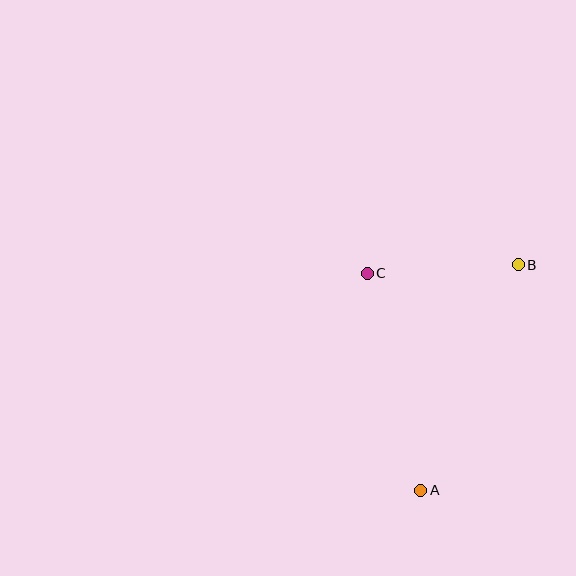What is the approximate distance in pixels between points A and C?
The distance between A and C is approximately 224 pixels.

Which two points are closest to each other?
Points B and C are closest to each other.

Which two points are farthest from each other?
Points A and B are farthest from each other.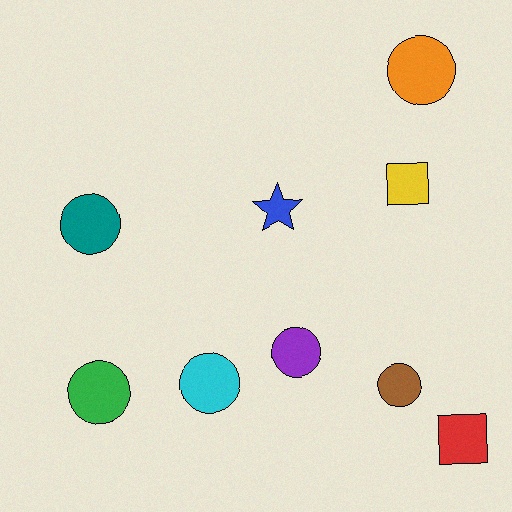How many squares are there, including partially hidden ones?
There are 2 squares.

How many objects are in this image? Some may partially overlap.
There are 9 objects.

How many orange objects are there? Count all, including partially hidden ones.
There is 1 orange object.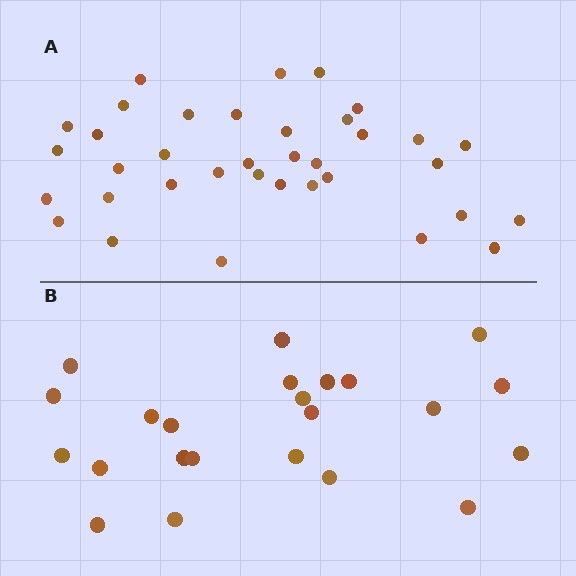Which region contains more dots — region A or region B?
Region A (the top region) has more dots.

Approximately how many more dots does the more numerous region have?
Region A has approximately 15 more dots than region B.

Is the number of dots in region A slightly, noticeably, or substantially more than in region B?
Region A has substantially more. The ratio is roughly 1.6 to 1.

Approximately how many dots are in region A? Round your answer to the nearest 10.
About 40 dots. (The exact count is 36, which rounds to 40.)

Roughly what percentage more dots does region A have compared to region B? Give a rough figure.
About 55% more.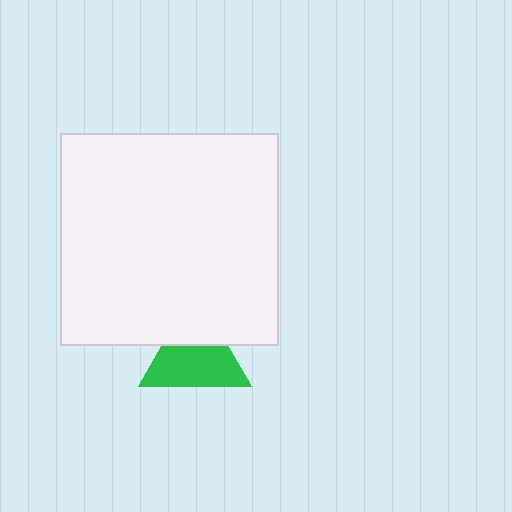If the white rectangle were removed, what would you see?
You would see the complete green triangle.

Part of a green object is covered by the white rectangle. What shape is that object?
It is a triangle.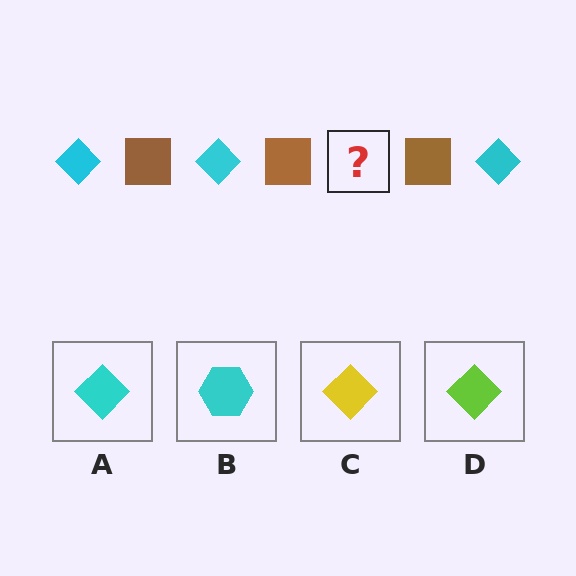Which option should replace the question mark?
Option A.